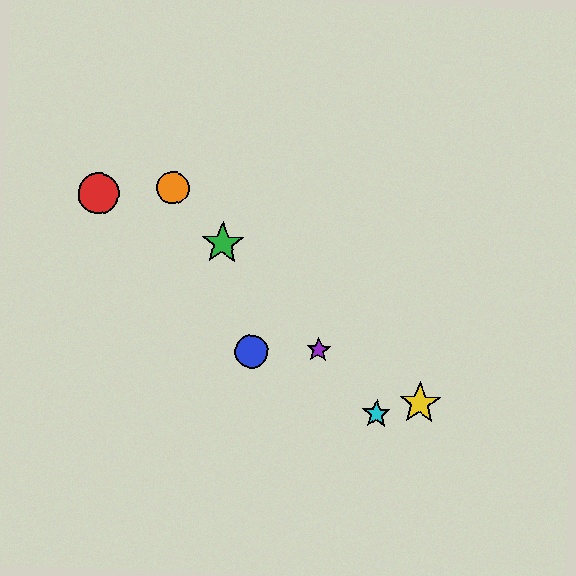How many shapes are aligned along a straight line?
4 shapes (the green star, the purple star, the orange circle, the cyan star) are aligned along a straight line.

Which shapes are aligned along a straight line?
The green star, the purple star, the orange circle, the cyan star are aligned along a straight line.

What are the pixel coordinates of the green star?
The green star is at (223, 243).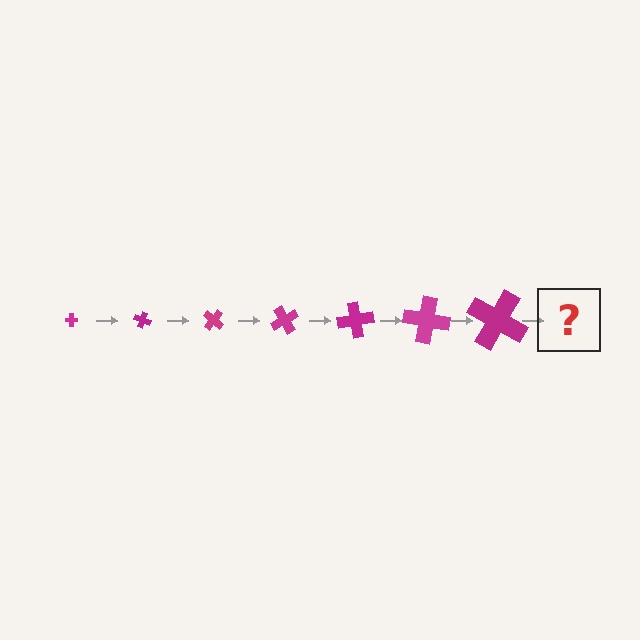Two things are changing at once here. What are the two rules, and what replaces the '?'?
The two rules are that the cross grows larger each step and it rotates 20 degrees each step. The '?' should be a cross, larger than the previous one and rotated 140 degrees from the start.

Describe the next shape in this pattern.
It should be a cross, larger than the previous one and rotated 140 degrees from the start.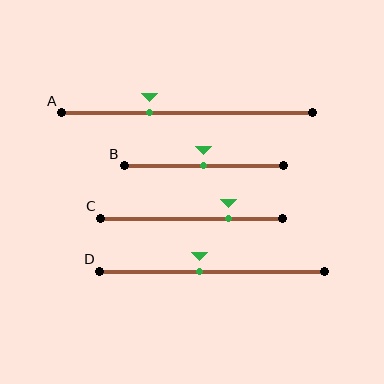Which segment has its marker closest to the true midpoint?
Segment B has its marker closest to the true midpoint.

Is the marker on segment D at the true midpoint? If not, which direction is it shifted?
No, the marker on segment D is shifted to the left by about 5% of the segment length.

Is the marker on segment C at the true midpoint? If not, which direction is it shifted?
No, the marker on segment C is shifted to the right by about 20% of the segment length.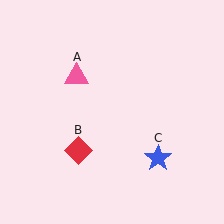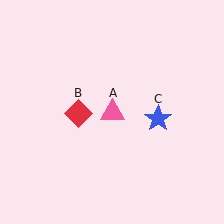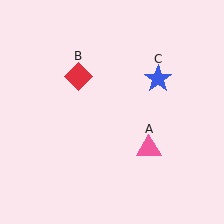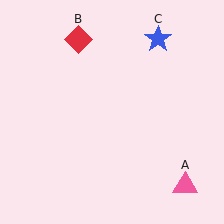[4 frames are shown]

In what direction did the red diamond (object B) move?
The red diamond (object B) moved up.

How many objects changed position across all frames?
3 objects changed position: pink triangle (object A), red diamond (object B), blue star (object C).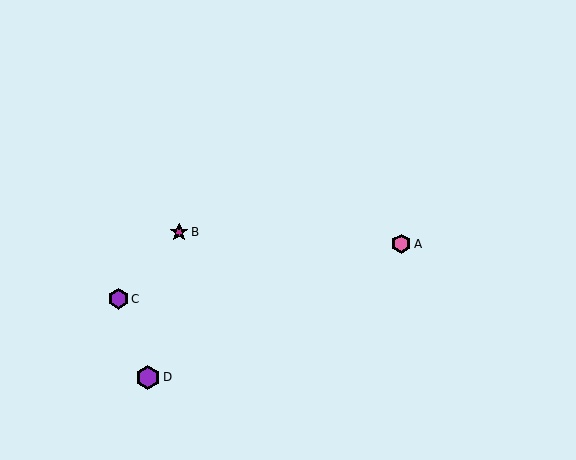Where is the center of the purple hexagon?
The center of the purple hexagon is at (148, 377).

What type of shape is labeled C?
Shape C is a purple hexagon.